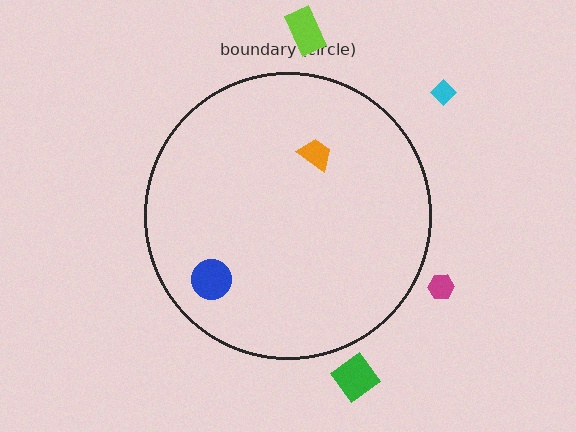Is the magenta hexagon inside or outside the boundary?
Outside.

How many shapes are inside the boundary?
2 inside, 4 outside.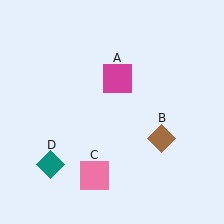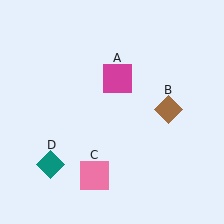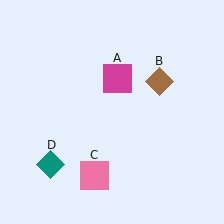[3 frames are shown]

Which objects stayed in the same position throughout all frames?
Magenta square (object A) and pink square (object C) and teal diamond (object D) remained stationary.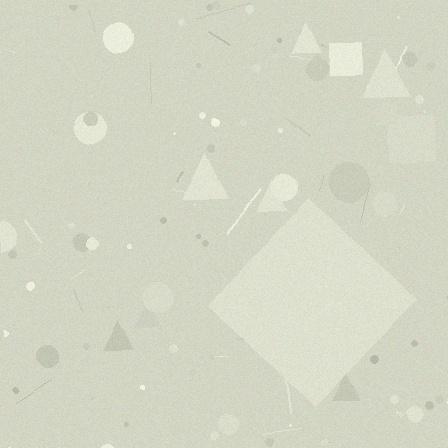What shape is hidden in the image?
A diamond is hidden in the image.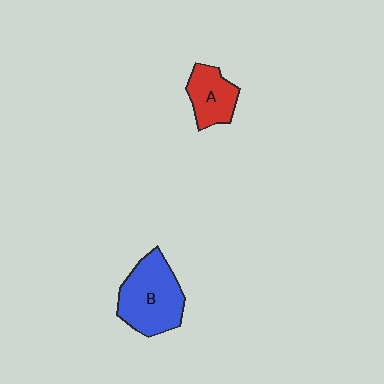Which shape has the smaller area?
Shape A (red).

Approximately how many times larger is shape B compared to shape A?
Approximately 1.7 times.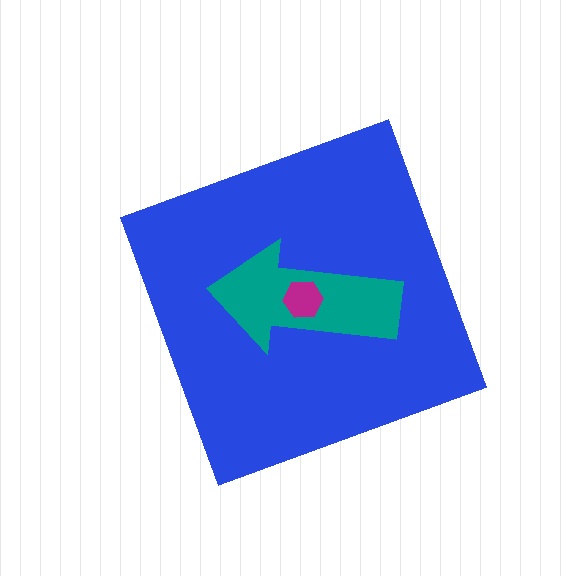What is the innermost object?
The magenta hexagon.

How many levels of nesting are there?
3.